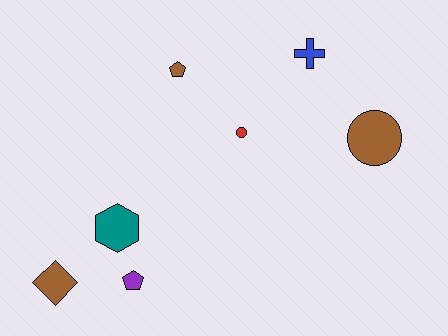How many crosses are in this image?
There is 1 cross.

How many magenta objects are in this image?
There are no magenta objects.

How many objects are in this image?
There are 7 objects.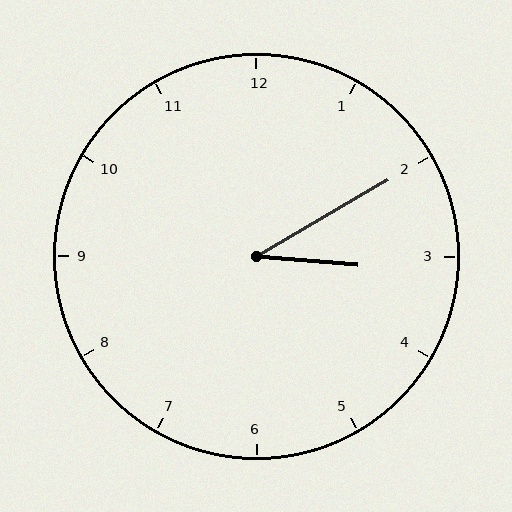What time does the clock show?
3:10.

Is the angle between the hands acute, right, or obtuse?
It is acute.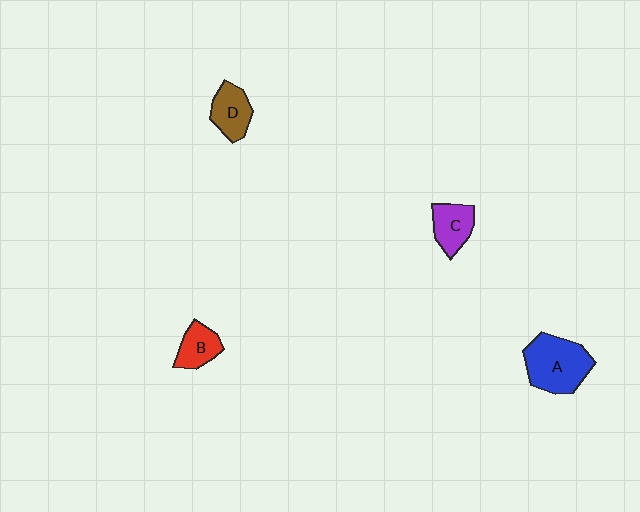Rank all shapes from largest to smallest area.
From largest to smallest: A (blue), D (brown), C (purple), B (red).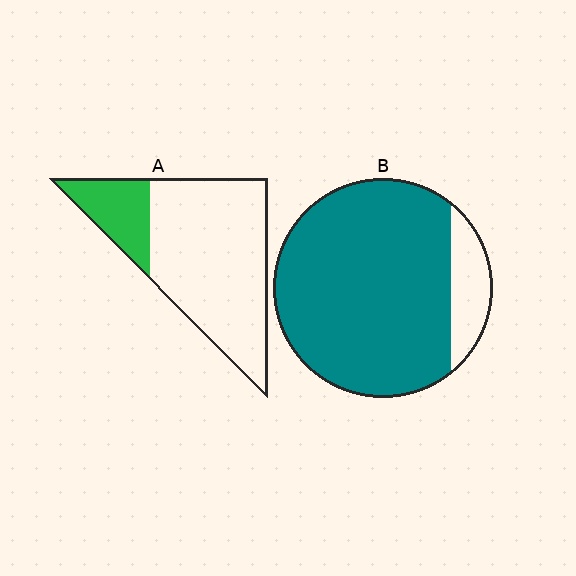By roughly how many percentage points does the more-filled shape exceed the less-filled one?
By roughly 65 percentage points (B over A).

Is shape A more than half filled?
No.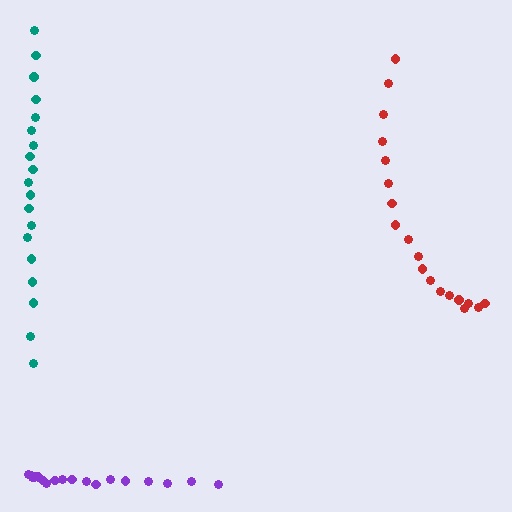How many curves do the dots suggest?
There are 3 distinct paths.